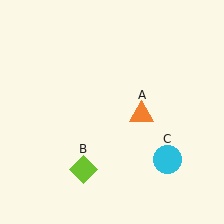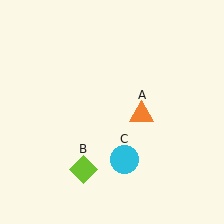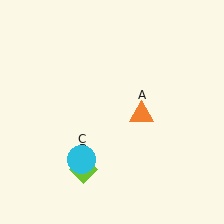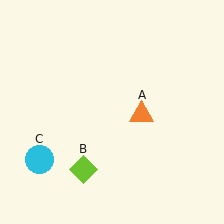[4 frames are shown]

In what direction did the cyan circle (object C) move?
The cyan circle (object C) moved left.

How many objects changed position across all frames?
1 object changed position: cyan circle (object C).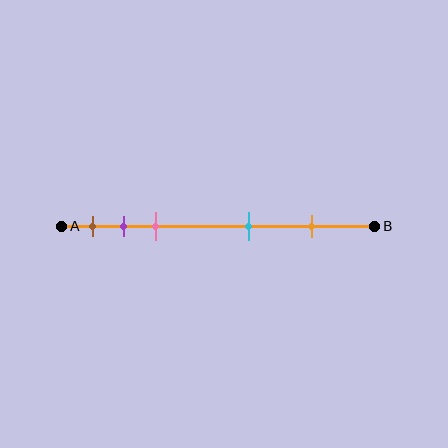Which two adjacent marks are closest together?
The purple and pink marks are the closest adjacent pair.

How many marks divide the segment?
There are 5 marks dividing the segment.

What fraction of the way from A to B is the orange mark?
The orange mark is approximately 80% (0.8) of the way from A to B.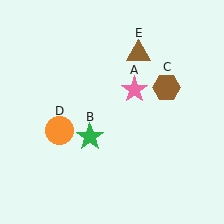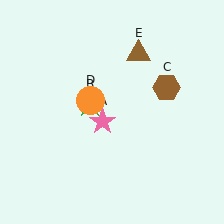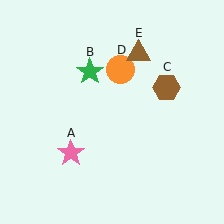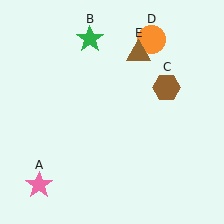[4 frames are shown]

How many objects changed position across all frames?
3 objects changed position: pink star (object A), green star (object B), orange circle (object D).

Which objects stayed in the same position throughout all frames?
Brown hexagon (object C) and brown triangle (object E) remained stationary.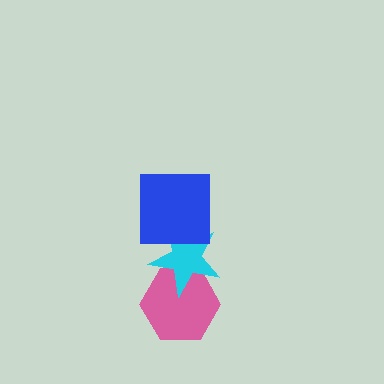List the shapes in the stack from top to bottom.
From top to bottom: the blue square, the cyan star, the pink hexagon.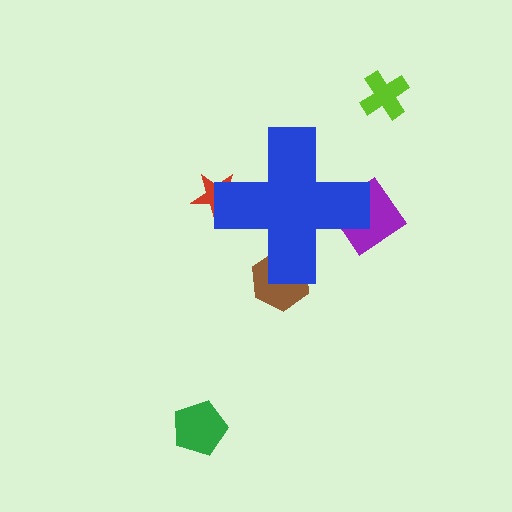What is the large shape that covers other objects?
A blue cross.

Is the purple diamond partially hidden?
Yes, the purple diamond is partially hidden behind the blue cross.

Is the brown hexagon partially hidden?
Yes, the brown hexagon is partially hidden behind the blue cross.